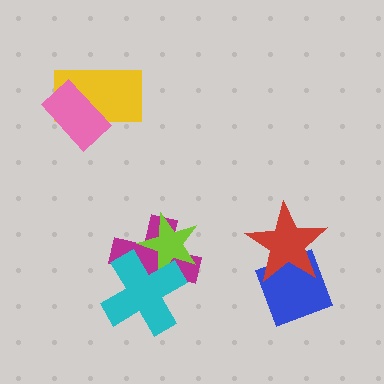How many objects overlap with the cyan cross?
2 objects overlap with the cyan cross.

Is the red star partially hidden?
No, no other shape covers it.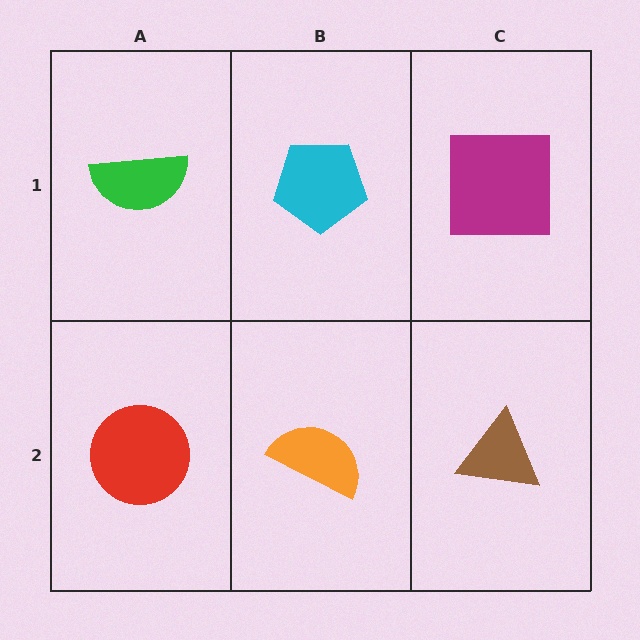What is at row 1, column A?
A green semicircle.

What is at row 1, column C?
A magenta square.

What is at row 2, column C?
A brown triangle.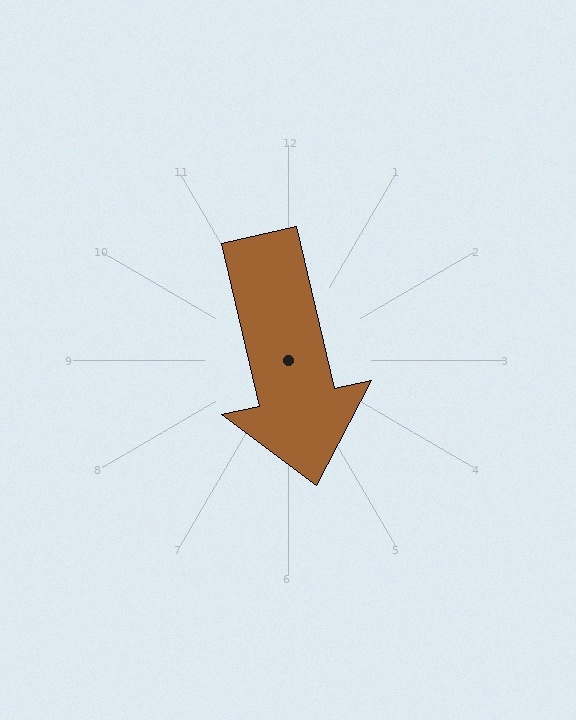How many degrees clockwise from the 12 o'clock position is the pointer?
Approximately 167 degrees.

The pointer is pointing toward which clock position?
Roughly 6 o'clock.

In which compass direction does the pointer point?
South.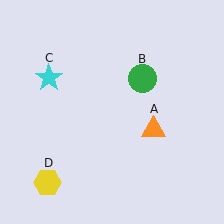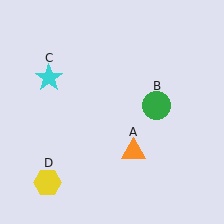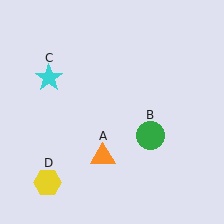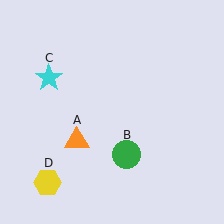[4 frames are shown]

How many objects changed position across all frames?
2 objects changed position: orange triangle (object A), green circle (object B).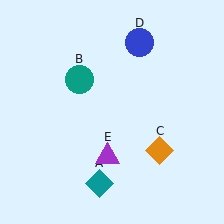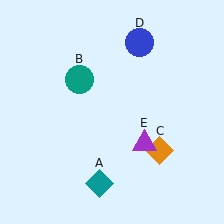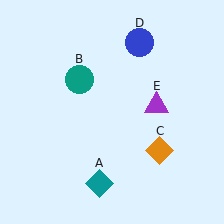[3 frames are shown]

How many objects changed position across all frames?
1 object changed position: purple triangle (object E).